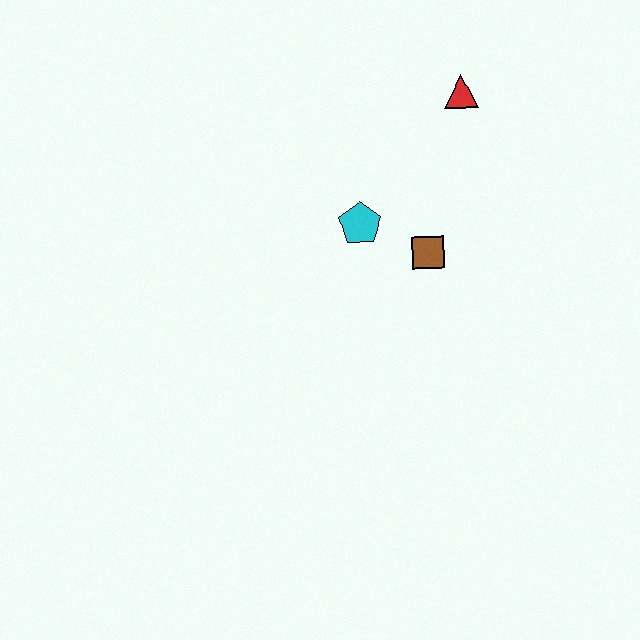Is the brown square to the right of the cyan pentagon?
Yes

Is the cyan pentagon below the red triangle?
Yes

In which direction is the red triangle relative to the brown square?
The red triangle is above the brown square.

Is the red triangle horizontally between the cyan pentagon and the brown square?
No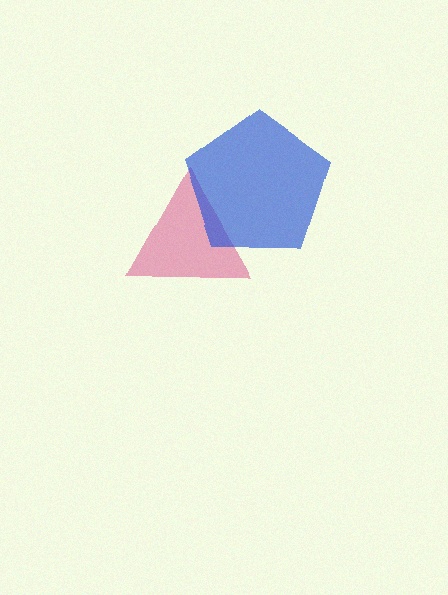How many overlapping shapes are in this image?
There are 2 overlapping shapes in the image.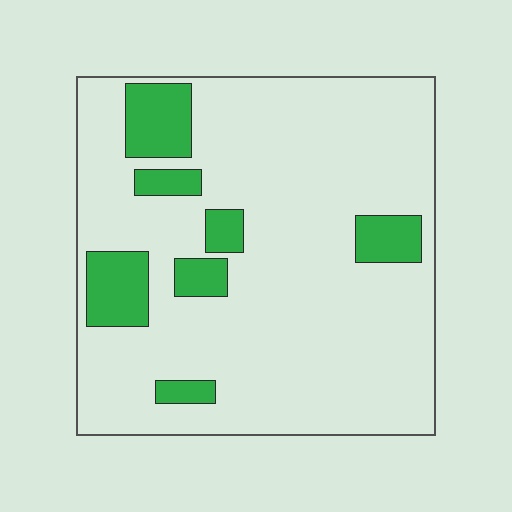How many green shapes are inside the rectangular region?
7.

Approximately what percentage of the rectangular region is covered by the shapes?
Approximately 15%.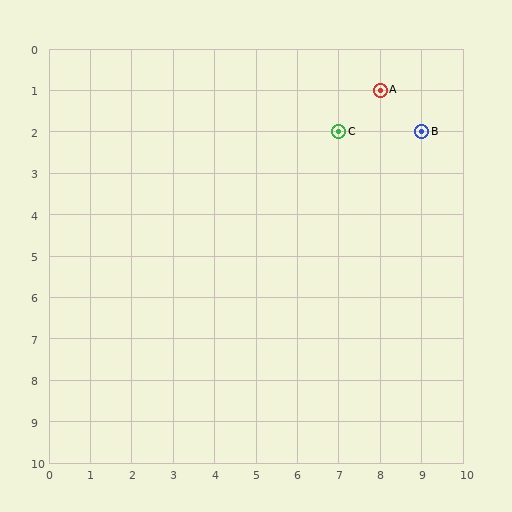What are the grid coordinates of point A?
Point A is at grid coordinates (8, 1).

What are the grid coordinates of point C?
Point C is at grid coordinates (7, 2).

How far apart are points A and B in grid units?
Points A and B are 1 column and 1 row apart (about 1.4 grid units diagonally).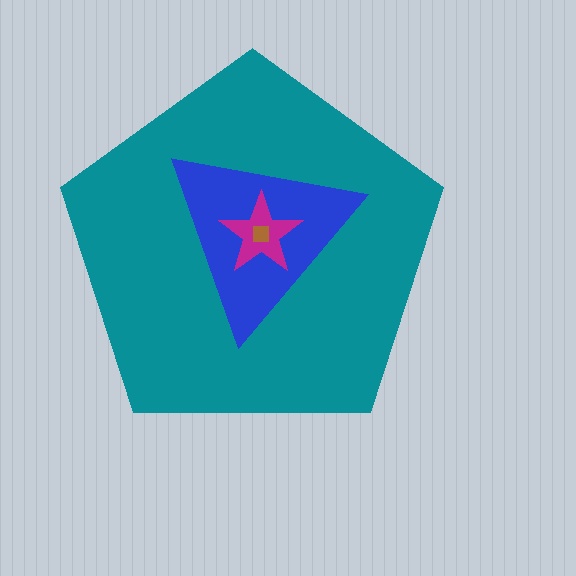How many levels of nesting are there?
4.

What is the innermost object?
The brown square.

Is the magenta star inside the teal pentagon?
Yes.